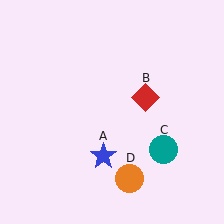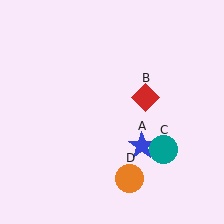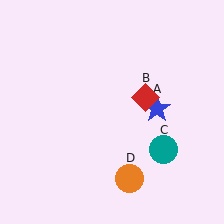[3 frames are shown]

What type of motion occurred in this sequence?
The blue star (object A) rotated counterclockwise around the center of the scene.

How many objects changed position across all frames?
1 object changed position: blue star (object A).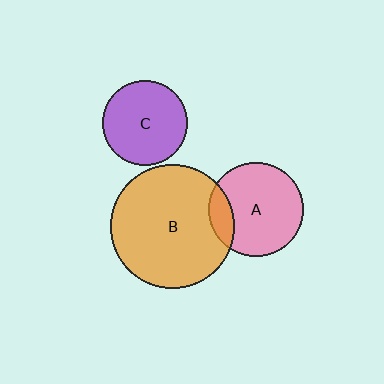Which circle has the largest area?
Circle B (orange).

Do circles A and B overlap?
Yes.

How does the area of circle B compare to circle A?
Approximately 1.7 times.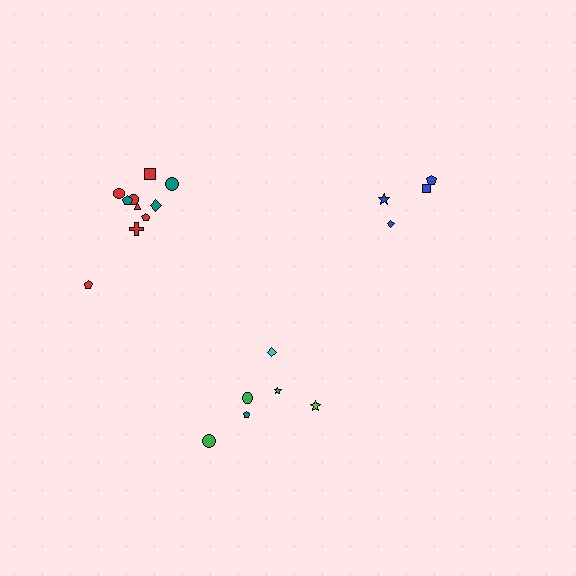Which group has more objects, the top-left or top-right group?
The top-left group.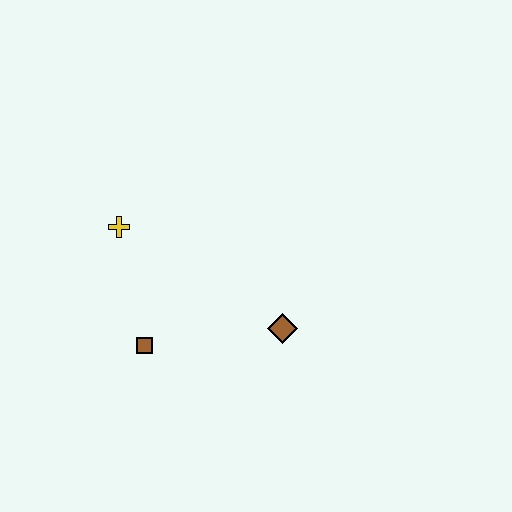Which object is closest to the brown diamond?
The brown square is closest to the brown diamond.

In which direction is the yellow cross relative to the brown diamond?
The yellow cross is to the left of the brown diamond.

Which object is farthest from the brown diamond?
The yellow cross is farthest from the brown diamond.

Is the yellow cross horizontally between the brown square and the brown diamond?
No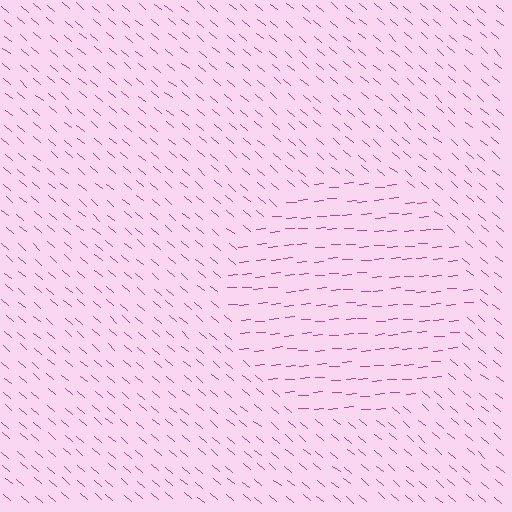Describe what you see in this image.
The image is filled with small magenta line segments. A circle region in the image has lines oriented differently from the surrounding lines, creating a visible texture boundary.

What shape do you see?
I see a circle.